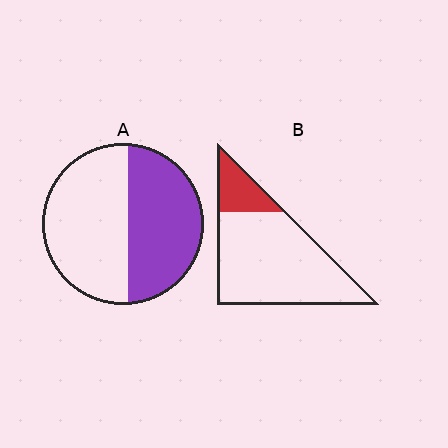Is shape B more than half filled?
No.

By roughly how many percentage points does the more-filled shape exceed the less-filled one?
By roughly 30 percentage points (A over B).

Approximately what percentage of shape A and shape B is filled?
A is approximately 45% and B is approximately 20%.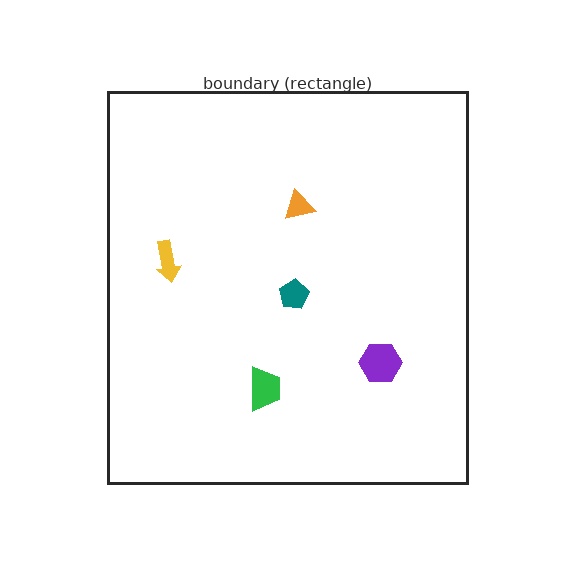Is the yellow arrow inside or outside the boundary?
Inside.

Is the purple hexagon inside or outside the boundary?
Inside.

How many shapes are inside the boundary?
5 inside, 0 outside.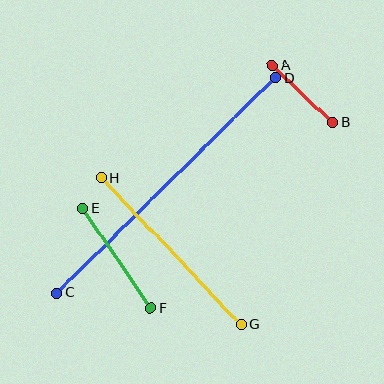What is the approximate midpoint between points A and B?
The midpoint is at approximately (303, 94) pixels.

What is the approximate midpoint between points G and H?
The midpoint is at approximately (171, 251) pixels.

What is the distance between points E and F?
The distance is approximately 121 pixels.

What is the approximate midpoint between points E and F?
The midpoint is at approximately (117, 258) pixels.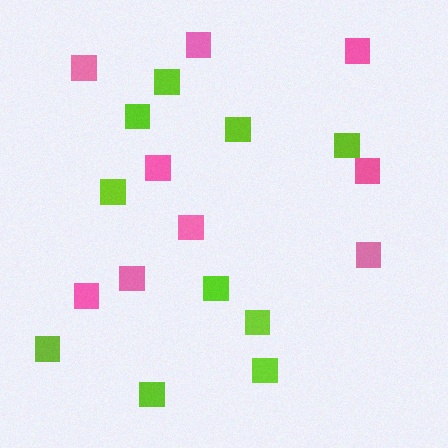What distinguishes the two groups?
There are 2 groups: one group of pink squares (9) and one group of lime squares (10).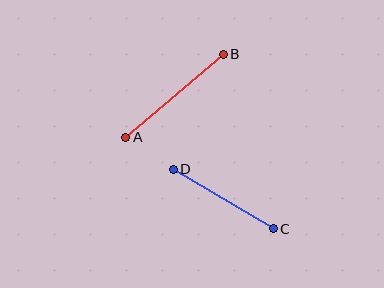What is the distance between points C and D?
The distance is approximately 116 pixels.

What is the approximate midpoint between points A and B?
The midpoint is at approximately (174, 96) pixels.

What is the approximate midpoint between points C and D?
The midpoint is at approximately (223, 199) pixels.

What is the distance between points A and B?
The distance is approximately 128 pixels.